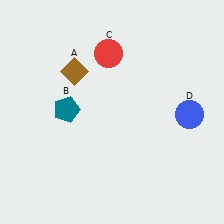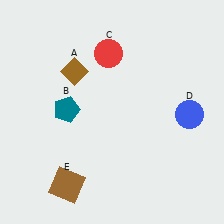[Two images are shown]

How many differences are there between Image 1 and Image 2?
There is 1 difference between the two images.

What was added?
A brown square (E) was added in Image 2.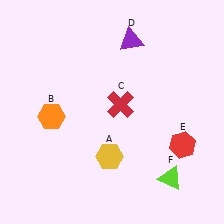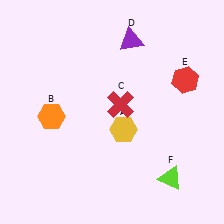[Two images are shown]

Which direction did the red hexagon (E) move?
The red hexagon (E) moved up.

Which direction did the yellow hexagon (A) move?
The yellow hexagon (A) moved up.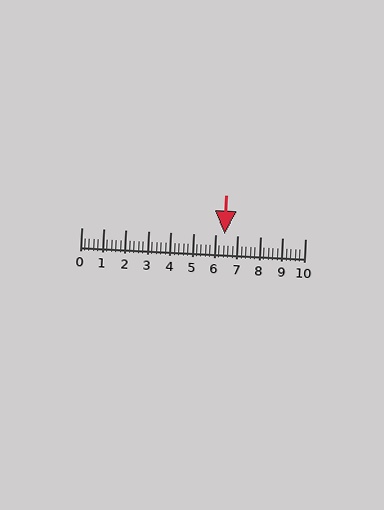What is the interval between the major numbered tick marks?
The major tick marks are spaced 1 units apart.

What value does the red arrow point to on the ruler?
The red arrow points to approximately 6.4.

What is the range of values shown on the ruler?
The ruler shows values from 0 to 10.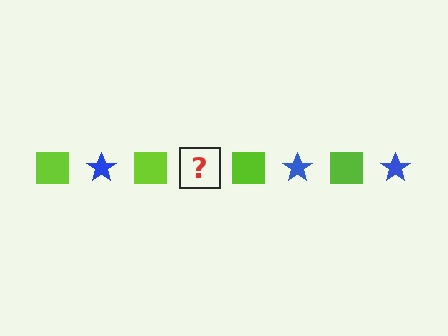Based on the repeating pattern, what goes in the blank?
The blank should be a blue star.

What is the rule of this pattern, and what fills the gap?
The rule is that the pattern alternates between lime square and blue star. The gap should be filled with a blue star.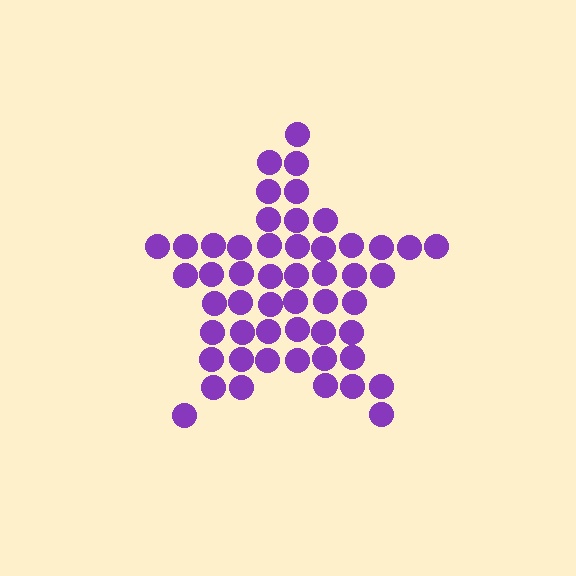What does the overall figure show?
The overall figure shows a star.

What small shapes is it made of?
It is made of small circles.